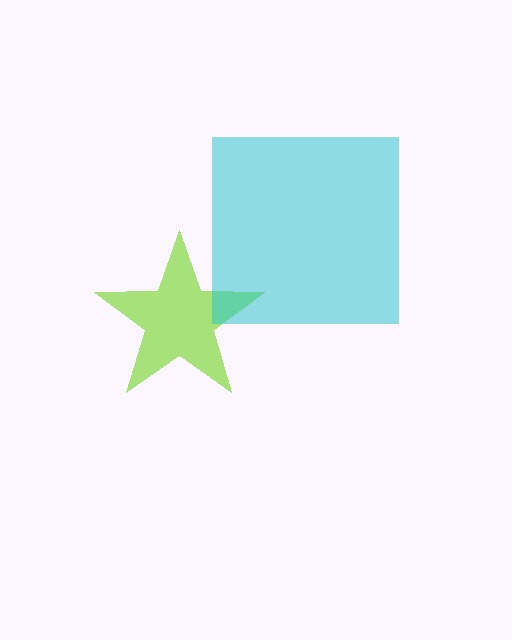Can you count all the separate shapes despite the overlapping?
Yes, there are 2 separate shapes.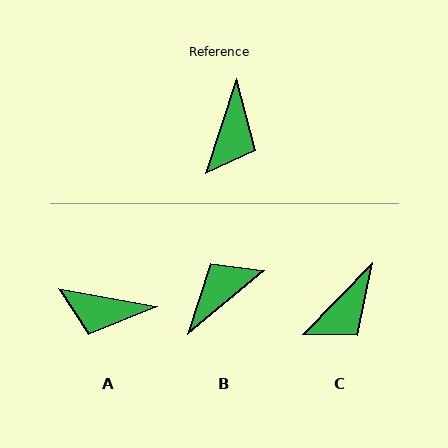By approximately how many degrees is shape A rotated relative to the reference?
Approximately 83 degrees clockwise.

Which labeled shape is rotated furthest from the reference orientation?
B, about 148 degrees away.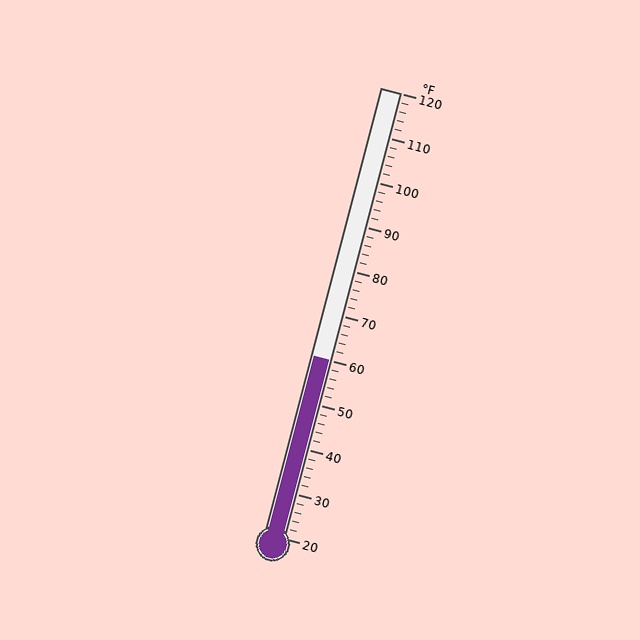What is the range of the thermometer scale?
The thermometer scale ranges from 20°F to 120°F.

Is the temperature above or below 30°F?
The temperature is above 30°F.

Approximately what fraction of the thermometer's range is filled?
The thermometer is filled to approximately 40% of its range.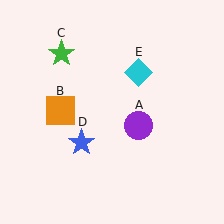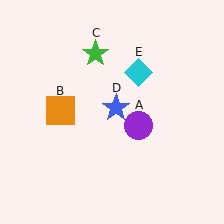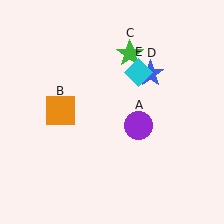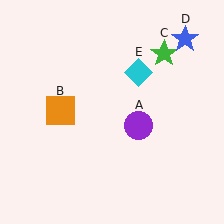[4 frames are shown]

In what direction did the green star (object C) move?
The green star (object C) moved right.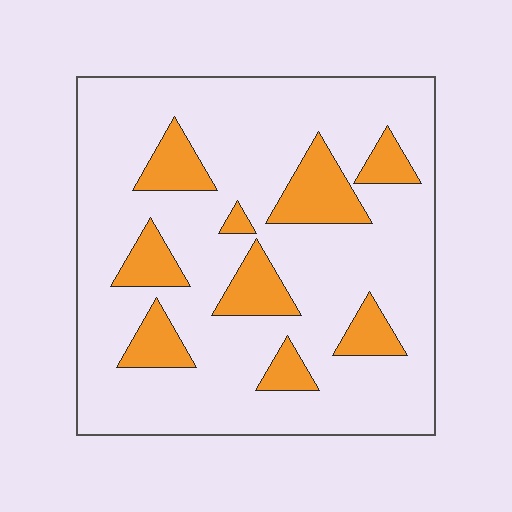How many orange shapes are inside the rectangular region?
9.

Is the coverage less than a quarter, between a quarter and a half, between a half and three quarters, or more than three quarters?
Less than a quarter.